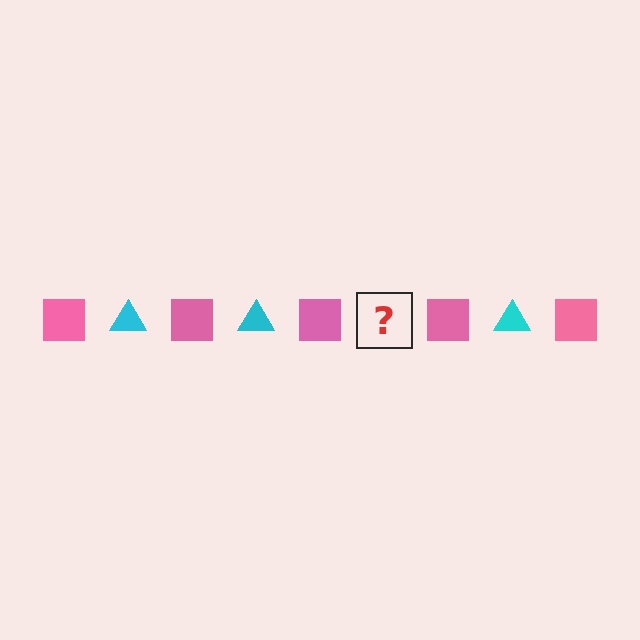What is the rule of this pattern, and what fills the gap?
The rule is that the pattern alternates between pink square and cyan triangle. The gap should be filled with a cyan triangle.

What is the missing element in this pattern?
The missing element is a cyan triangle.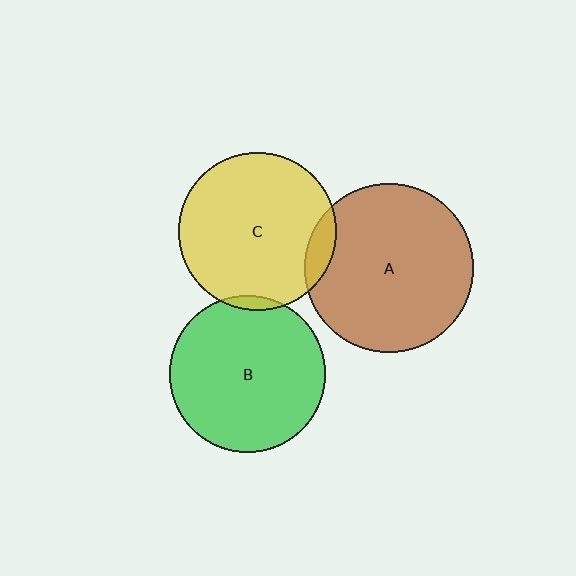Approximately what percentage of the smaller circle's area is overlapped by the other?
Approximately 10%.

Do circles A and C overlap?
Yes.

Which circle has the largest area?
Circle A (brown).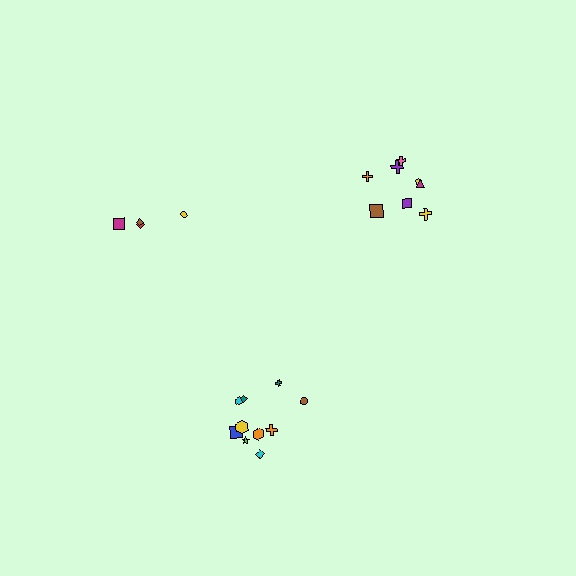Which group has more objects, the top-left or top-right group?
The top-right group.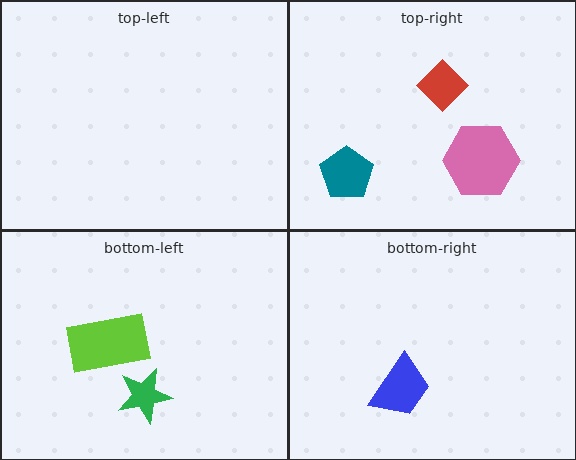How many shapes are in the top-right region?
3.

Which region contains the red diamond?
The top-right region.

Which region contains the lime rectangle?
The bottom-left region.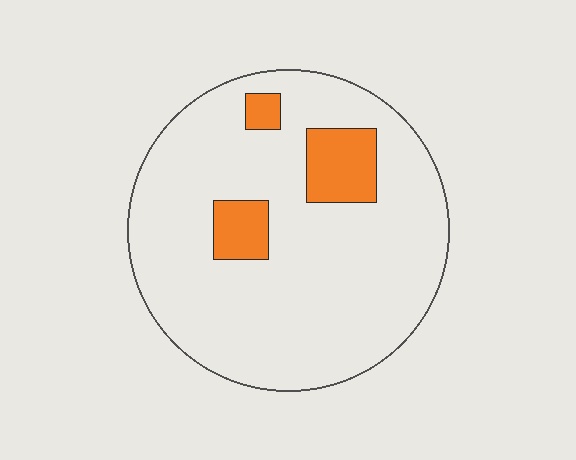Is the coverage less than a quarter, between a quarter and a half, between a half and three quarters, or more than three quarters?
Less than a quarter.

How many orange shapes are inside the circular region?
3.